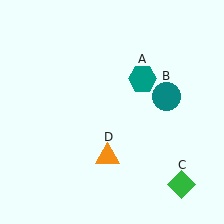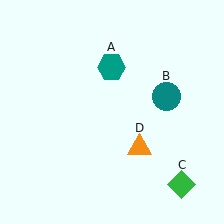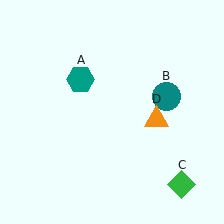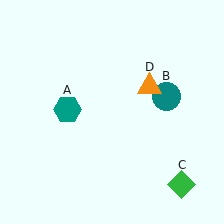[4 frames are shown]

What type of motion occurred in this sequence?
The teal hexagon (object A), orange triangle (object D) rotated counterclockwise around the center of the scene.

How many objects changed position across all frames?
2 objects changed position: teal hexagon (object A), orange triangle (object D).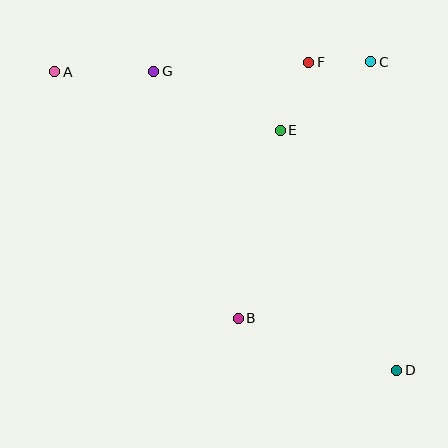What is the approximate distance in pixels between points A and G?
The distance between A and G is approximately 99 pixels.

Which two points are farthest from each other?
Points A and D are farthest from each other.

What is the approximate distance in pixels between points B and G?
The distance between B and G is approximately 261 pixels.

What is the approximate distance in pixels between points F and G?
The distance between F and G is approximately 155 pixels.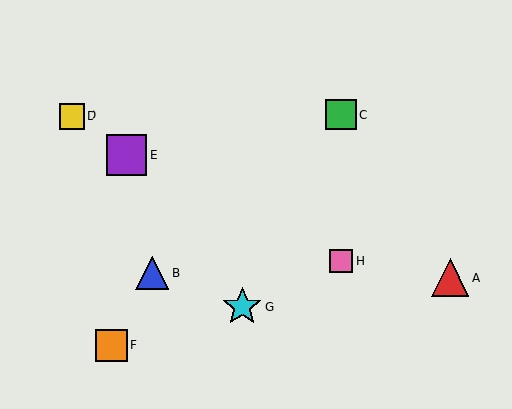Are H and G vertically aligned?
No, H is at x≈341 and G is at x≈243.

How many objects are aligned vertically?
2 objects (C, H) are aligned vertically.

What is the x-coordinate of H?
Object H is at x≈341.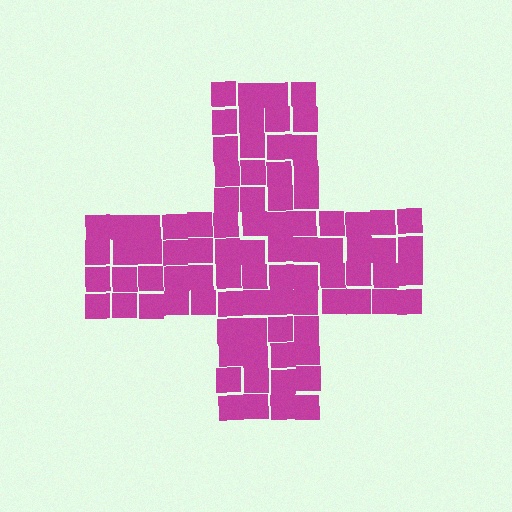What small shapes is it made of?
It is made of small squares.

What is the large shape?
The large shape is a cross.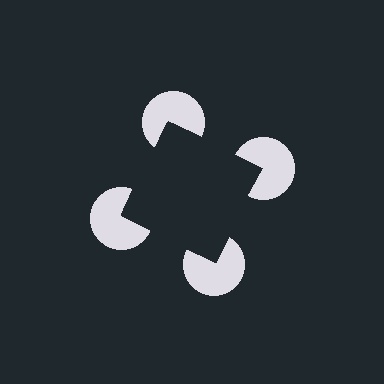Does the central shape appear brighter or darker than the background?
It typically appears slightly darker than the background, even though no actual brightness change is drawn.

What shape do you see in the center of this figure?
An illusory square — its edges are inferred from the aligned wedge cuts in the pac-man discs, not physically drawn.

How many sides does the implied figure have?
4 sides.